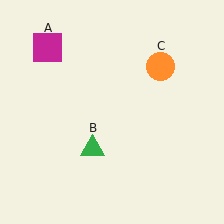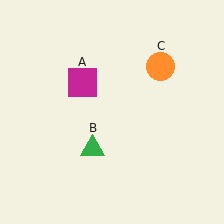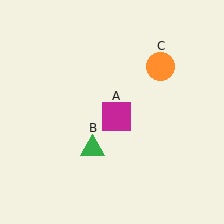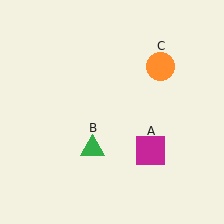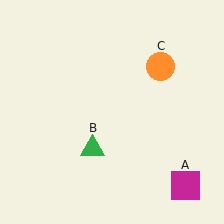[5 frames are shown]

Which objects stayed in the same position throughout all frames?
Green triangle (object B) and orange circle (object C) remained stationary.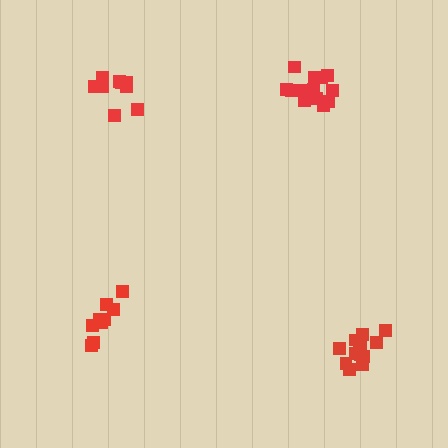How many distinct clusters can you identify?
There are 4 distinct clusters.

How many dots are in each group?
Group 1: 9 dots, Group 2: 14 dots, Group 3: 13 dots, Group 4: 9 dots (45 total).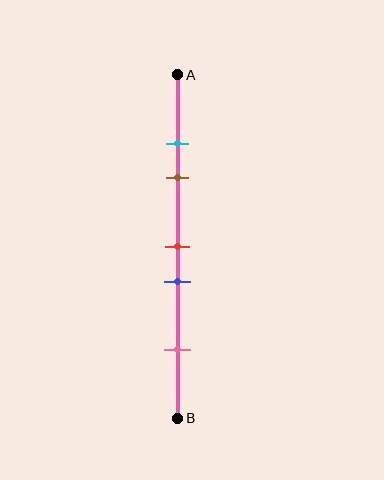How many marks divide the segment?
There are 5 marks dividing the segment.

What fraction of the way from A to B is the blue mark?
The blue mark is approximately 60% (0.6) of the way from A to B.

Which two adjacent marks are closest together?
The cyan and brown marks are the closest adjacent pair.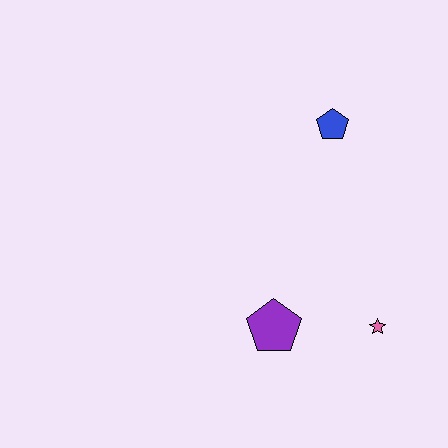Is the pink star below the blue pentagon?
Yes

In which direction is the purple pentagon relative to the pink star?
The purple pentagon is to the left of the pink star.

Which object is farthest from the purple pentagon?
The blue pentagon is farthest from the purple pentagon.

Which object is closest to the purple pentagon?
The pink star is closest to the purple pentagon.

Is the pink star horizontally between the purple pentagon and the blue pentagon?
No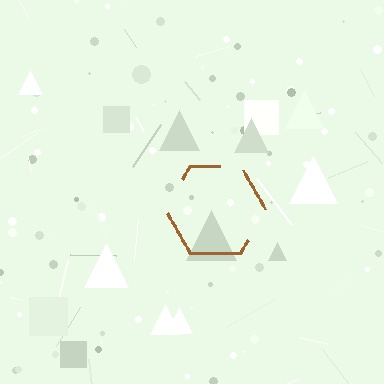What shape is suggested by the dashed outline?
The dashed outline suggests a hexagon.